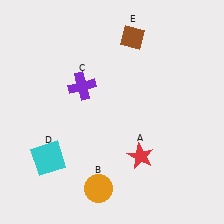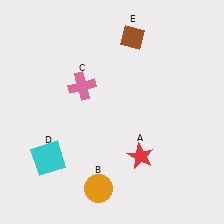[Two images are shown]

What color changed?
The cross (C) changed from purple in Image 1 to pink in Image 2.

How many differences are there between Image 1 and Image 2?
There is 1 difference between the two images.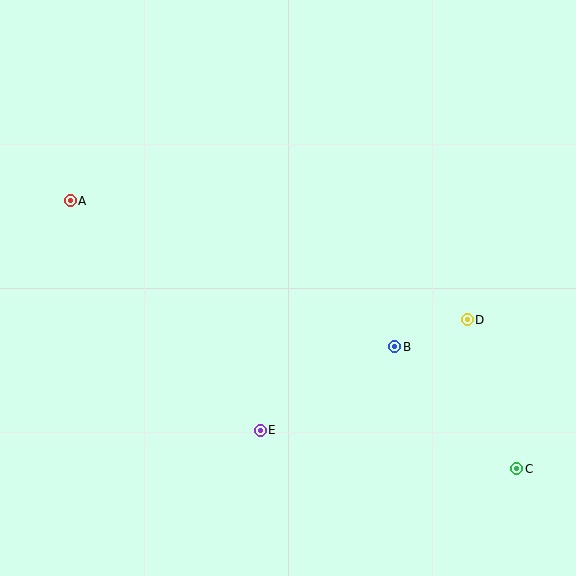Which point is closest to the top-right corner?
Point D is closest to the top-right corner.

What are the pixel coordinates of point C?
Point C is at (517, 469).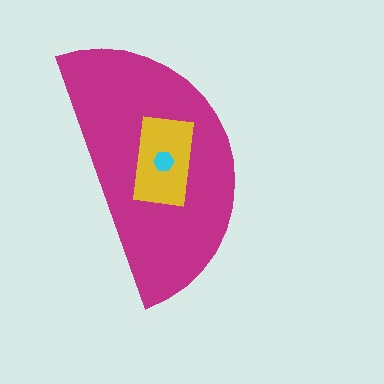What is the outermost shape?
The magenta semicircle.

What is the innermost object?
The cyan hexagon.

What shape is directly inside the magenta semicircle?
The yellow rectangle.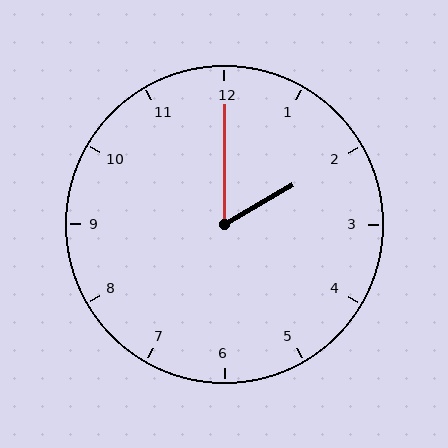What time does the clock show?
2:00.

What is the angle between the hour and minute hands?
Approximately 60 degrees.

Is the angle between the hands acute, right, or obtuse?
It is acute.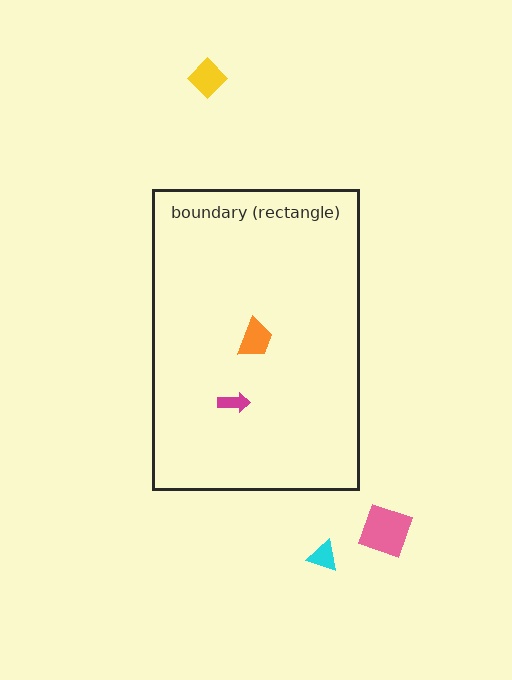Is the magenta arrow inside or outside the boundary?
Inside.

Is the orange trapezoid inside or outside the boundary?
Inside.